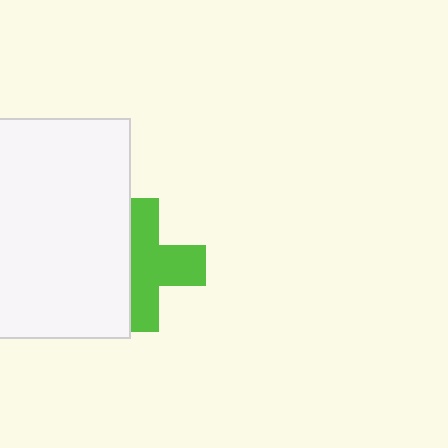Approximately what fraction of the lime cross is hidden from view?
Roughly 40% of the lime cross is hidden behind the white rectangle.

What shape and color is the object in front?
The object in front is a white rectangle.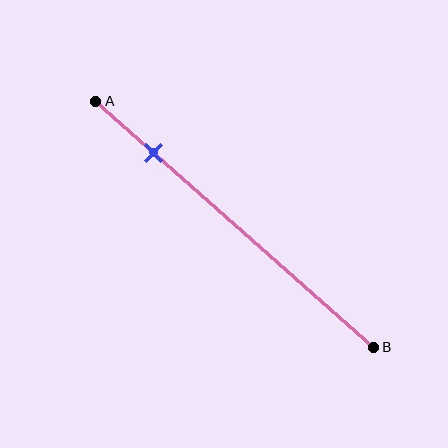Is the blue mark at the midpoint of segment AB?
No, the mark is at about 20% from A, not at the 50% midpoint.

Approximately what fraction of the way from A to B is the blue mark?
The blue mark is approximately 20% of the way from A to B.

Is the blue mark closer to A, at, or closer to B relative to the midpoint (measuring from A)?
The blue mark is closer to point A than the midpoint of segment AB.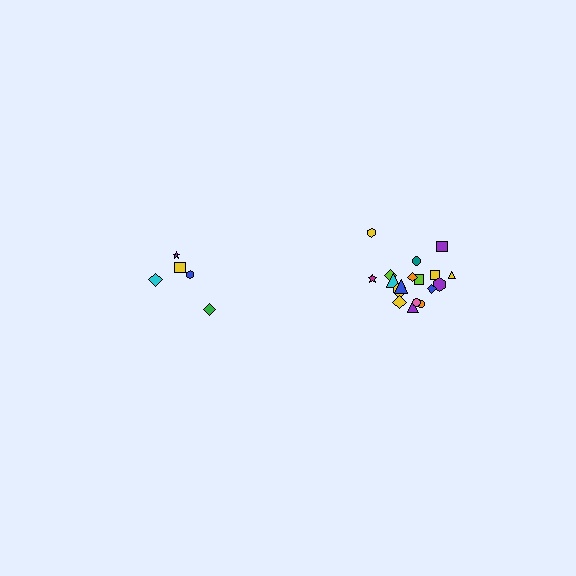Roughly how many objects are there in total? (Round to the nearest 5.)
Roughly 25 objects in total.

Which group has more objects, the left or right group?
The right group.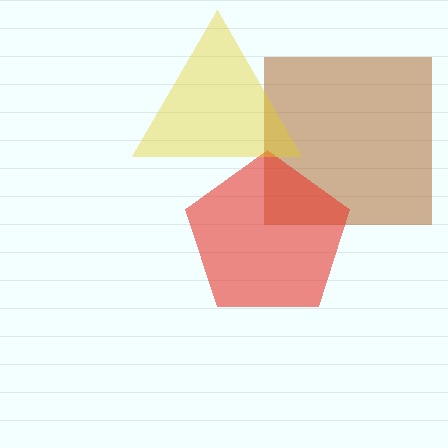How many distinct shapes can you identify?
There are 3 distinct shapes: a brown square, a red pentagon, a yellow triangle.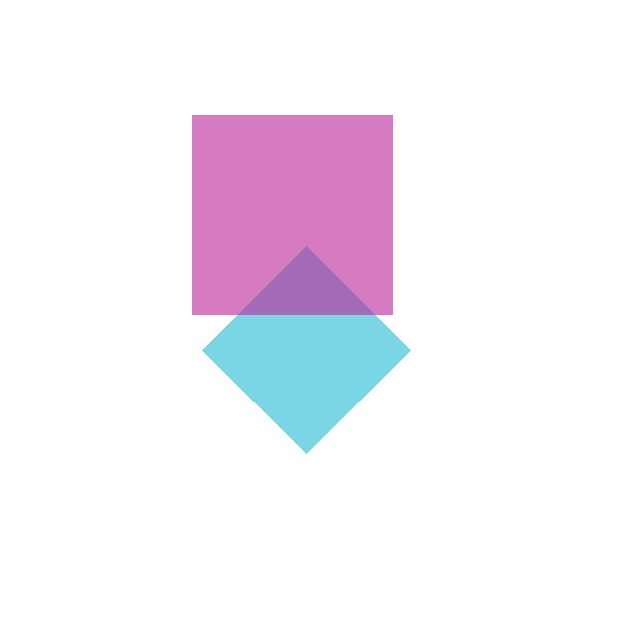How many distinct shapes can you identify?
There are 2 distinct shapes: a cyan diamond, a magenta square.